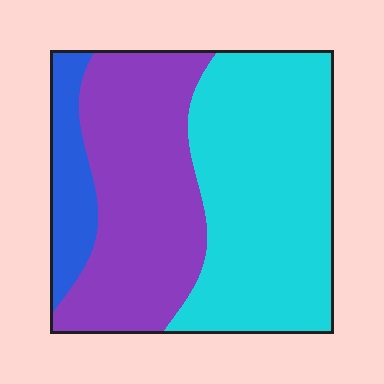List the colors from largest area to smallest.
From largest to smallest: cyan, purple, blue.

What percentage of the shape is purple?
Purple takes up about two fifths (2/5) of the shape.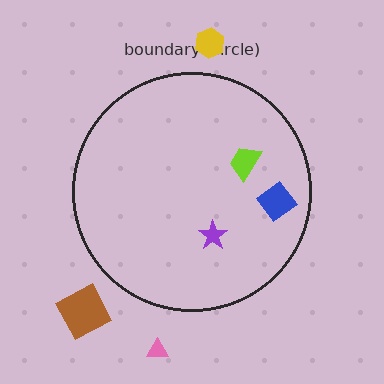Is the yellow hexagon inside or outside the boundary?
Outside.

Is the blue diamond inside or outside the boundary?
Inside.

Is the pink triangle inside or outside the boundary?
Outside.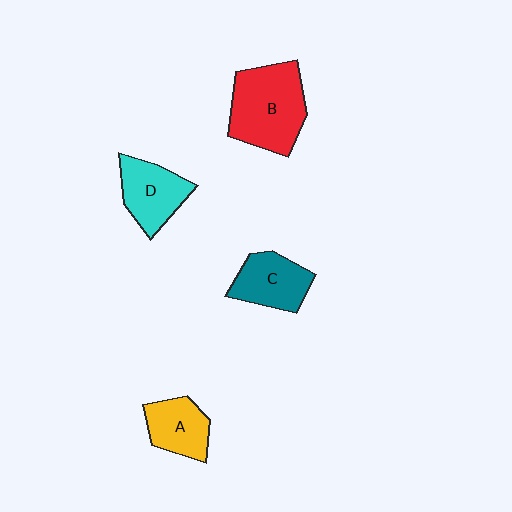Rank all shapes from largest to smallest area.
From largest to smallest: B (red), D (cyan), C (teal), A (yellow).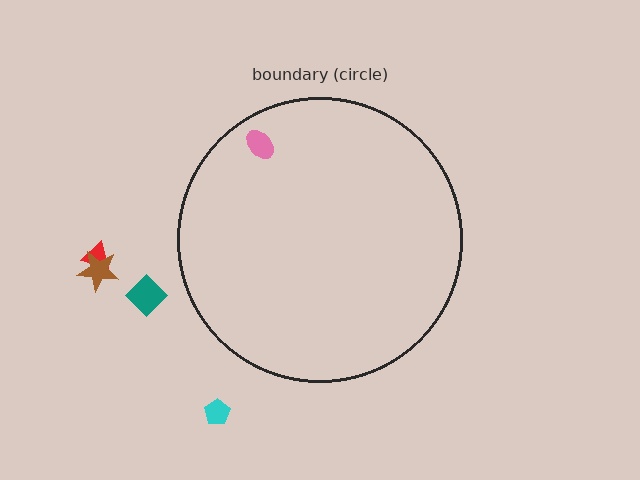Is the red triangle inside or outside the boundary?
Outside.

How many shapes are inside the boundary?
1 inside, 4 outside.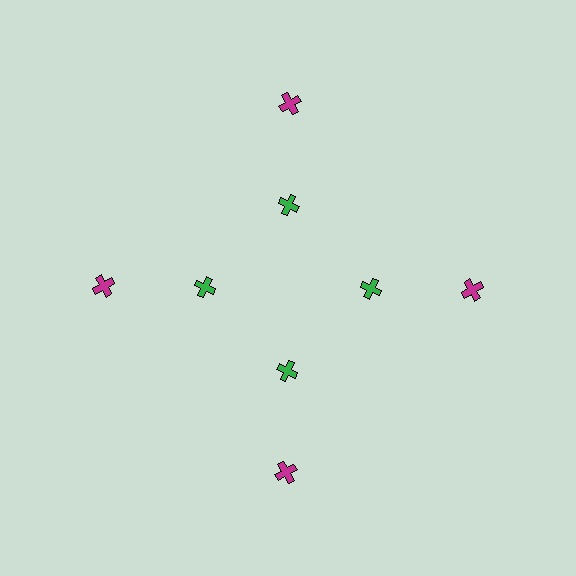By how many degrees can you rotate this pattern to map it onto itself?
The pattern maps onto itself every 90 degrees of rotation.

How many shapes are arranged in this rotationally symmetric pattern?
There are 8 shapes, arranged in 4 groups of 2.